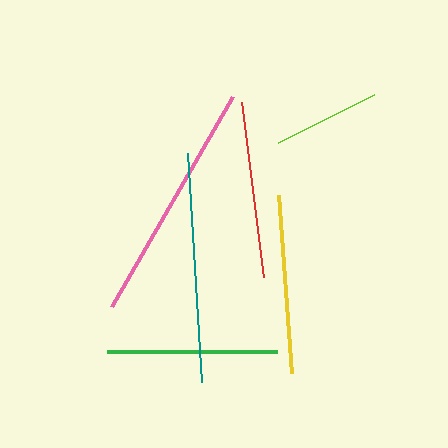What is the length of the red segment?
The red segment is approximately 176 pixels long.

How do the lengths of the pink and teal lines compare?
The pink and teal lines are approximately the same length.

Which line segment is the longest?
The pink line is the longest at approximately 242 pixels.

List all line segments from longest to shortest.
From longest to shortest: pink, teal, yellow, red, green, lime.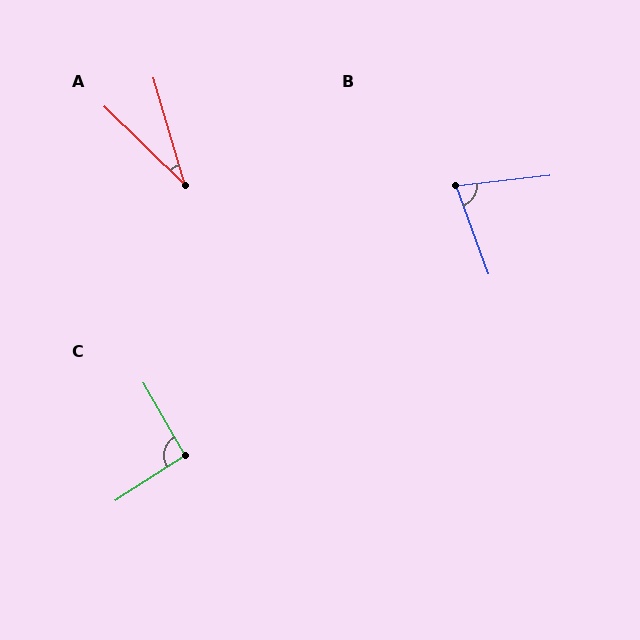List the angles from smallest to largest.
A (29°), B (76°), C (93°).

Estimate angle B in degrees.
Approximately 76 degrees.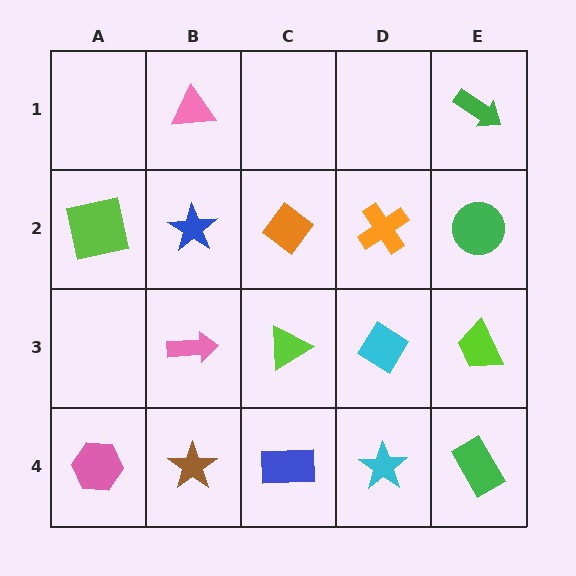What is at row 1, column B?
A pink triangle.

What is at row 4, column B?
A brown star.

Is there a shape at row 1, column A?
No, that cell is empty.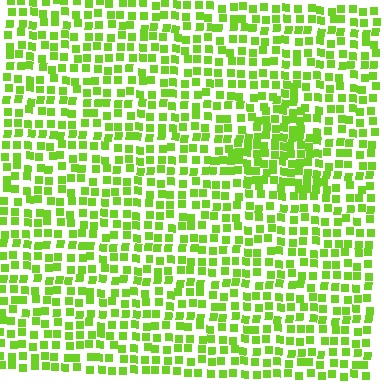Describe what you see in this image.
The image contains small lime elements arranged at two different densities. A triangle-shaped region is visible where the elements are more densely packed than the surrounding area.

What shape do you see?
I see a triangle.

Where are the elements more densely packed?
The elements are more densely packed inside the triangle boundary.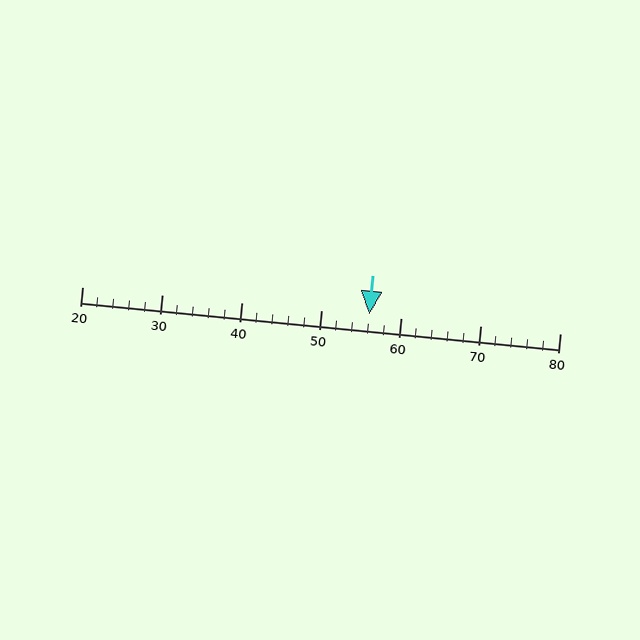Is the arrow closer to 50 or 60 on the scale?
The arrow is closer to 60.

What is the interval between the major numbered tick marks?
The major tick marks are spaced 10 units apart.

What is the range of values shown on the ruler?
The ruler shows values from 20 to 80.